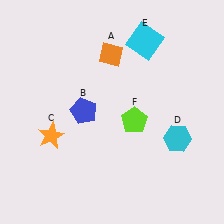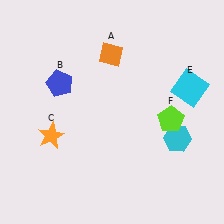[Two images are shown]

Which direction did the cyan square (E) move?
The cyan square (E) moved down.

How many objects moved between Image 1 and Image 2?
3 objects moved between the two images.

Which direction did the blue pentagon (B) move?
The blue pentagon (B) moved up.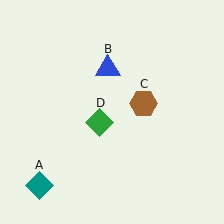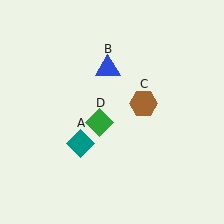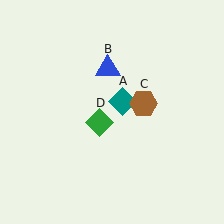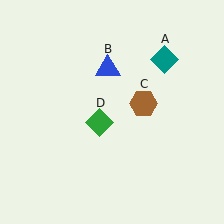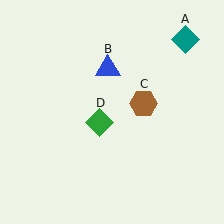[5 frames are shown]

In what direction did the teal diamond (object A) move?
The teal diamond (object A) moved up and to the right.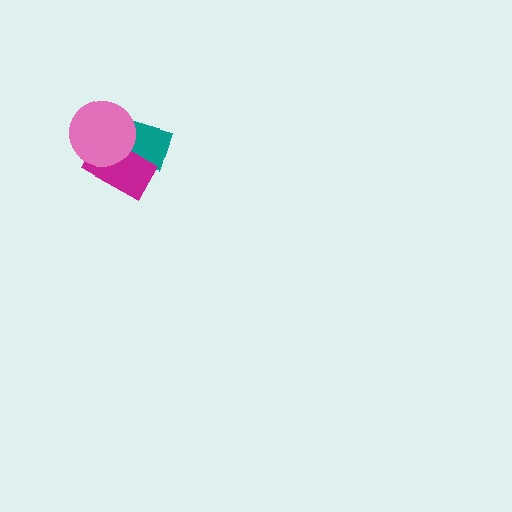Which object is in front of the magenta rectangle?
The pink circle is in front of the magenta rectangle.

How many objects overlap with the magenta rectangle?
2 objects overlap with the magenta rectangle.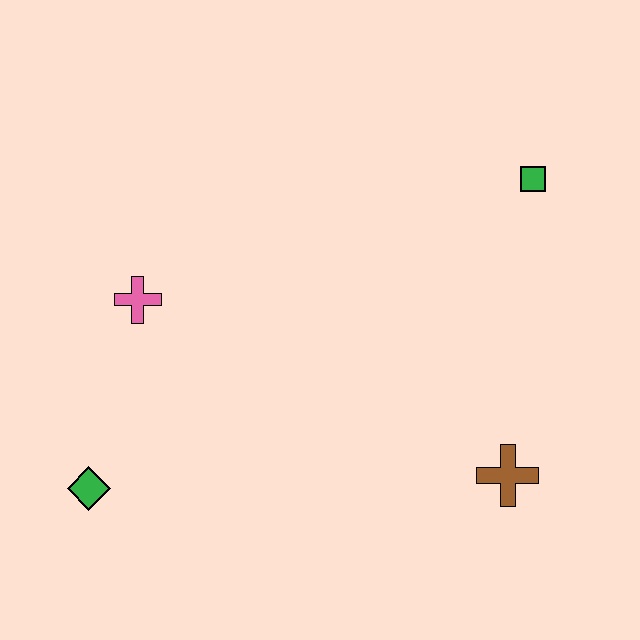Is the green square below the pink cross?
No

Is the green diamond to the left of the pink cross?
Yes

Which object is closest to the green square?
The brown cross is closest to the green square.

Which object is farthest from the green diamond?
The green square is farthest from the green diamond.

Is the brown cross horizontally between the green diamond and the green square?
Yes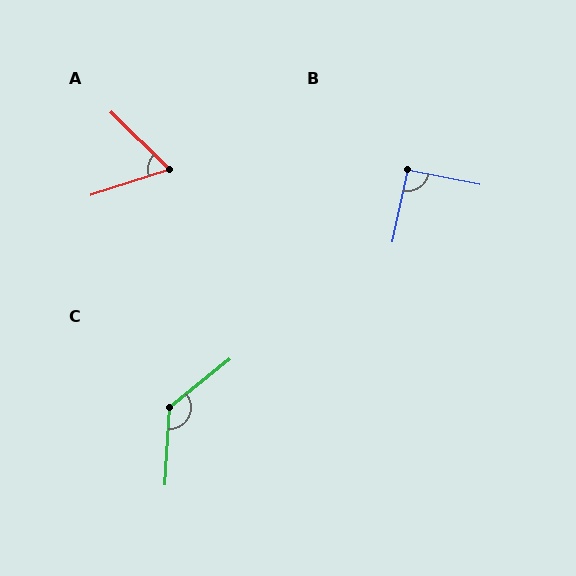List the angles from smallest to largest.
A (62°), B (90°), C (132°).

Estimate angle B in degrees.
Approximately 90 degrees.